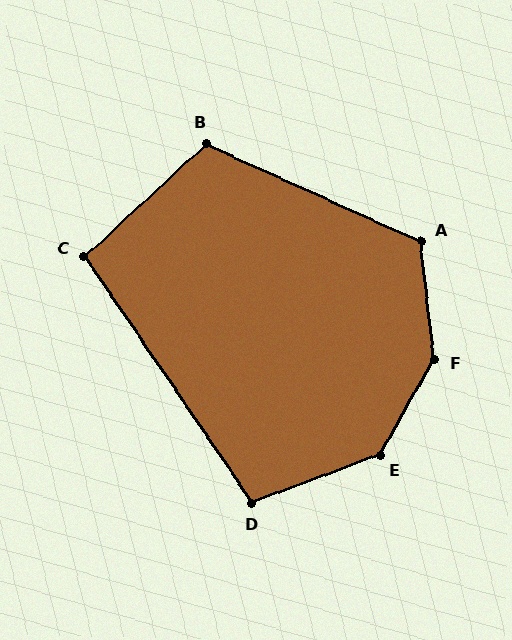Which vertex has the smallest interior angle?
C, at approximately 99 degrees.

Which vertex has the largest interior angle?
F, at approximately 143 degrees.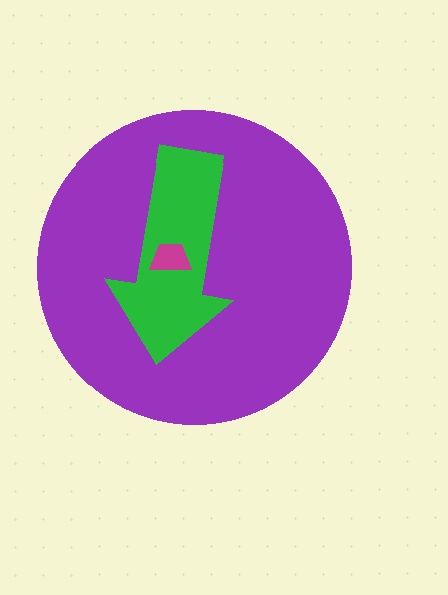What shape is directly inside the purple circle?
The green arrow.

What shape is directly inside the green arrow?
The magenta trapezoid.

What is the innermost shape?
The magenta trapezoid.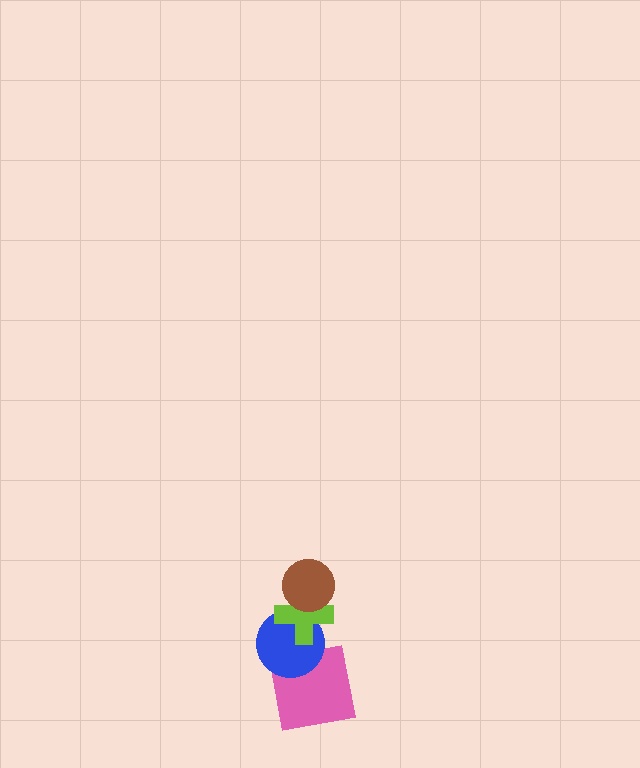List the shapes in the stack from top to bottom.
From top to bottom: the brown circle, the lime cross, the blue circle, the pink square.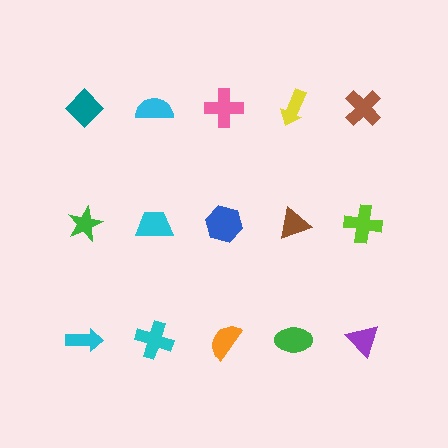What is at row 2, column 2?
A cyan trapezoid.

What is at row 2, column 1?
A green star.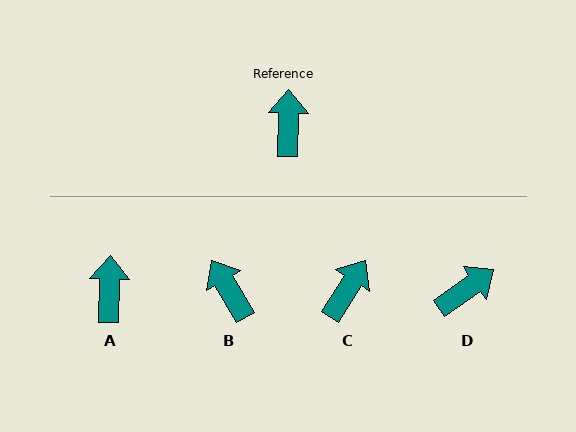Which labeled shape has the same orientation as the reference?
A.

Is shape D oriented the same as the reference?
No, it is off by about 54 degrees.